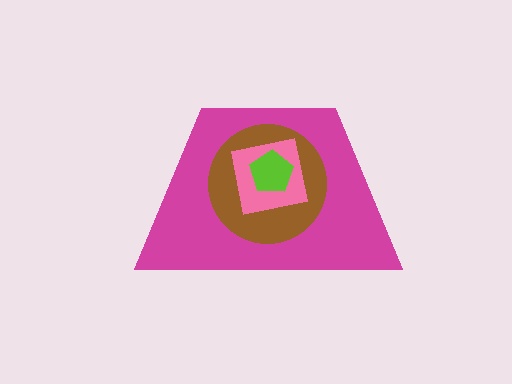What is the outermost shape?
The magenta trapezoid.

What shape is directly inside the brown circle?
The pink square.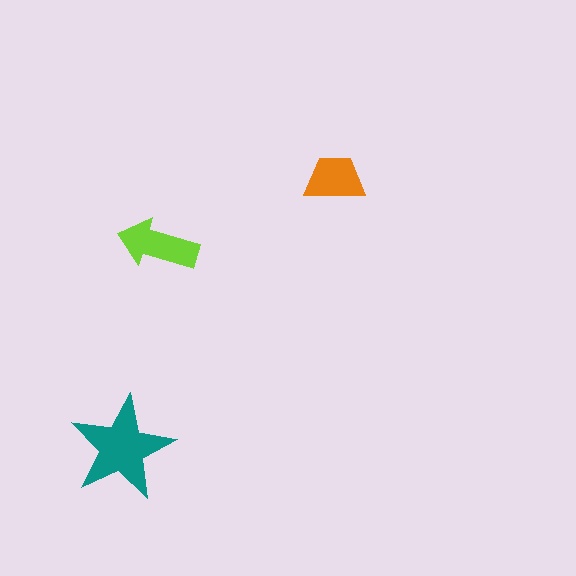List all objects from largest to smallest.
The teal star, the lime arrow, the orange trapezoid.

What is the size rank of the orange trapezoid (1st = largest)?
3rd.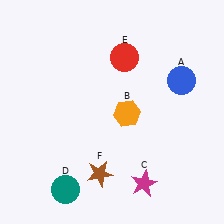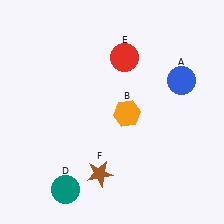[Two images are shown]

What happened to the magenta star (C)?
The magenta star (C) was removed in Image 2. It was in the bottom-right area of Image 1.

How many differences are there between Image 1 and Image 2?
There is 1 difference between the two images.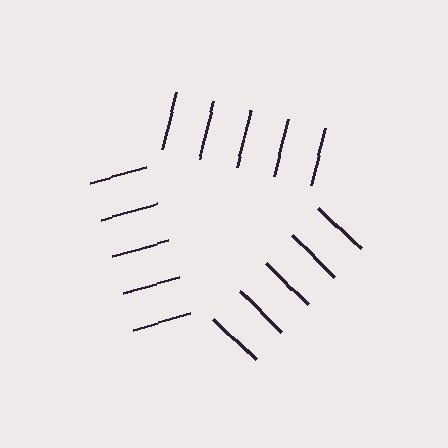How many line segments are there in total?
15 — 5 along each of the 3 edges.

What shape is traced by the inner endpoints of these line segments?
An illusory triangle — the line segments terminate on its edges but no continuous stroke is drawn.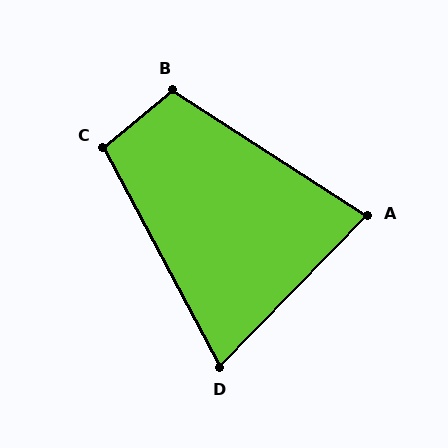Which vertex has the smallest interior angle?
D, at approximately 72 degrees.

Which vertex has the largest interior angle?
B, at approximately 108 degrees.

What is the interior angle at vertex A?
Approximately 79 degrees (acute).